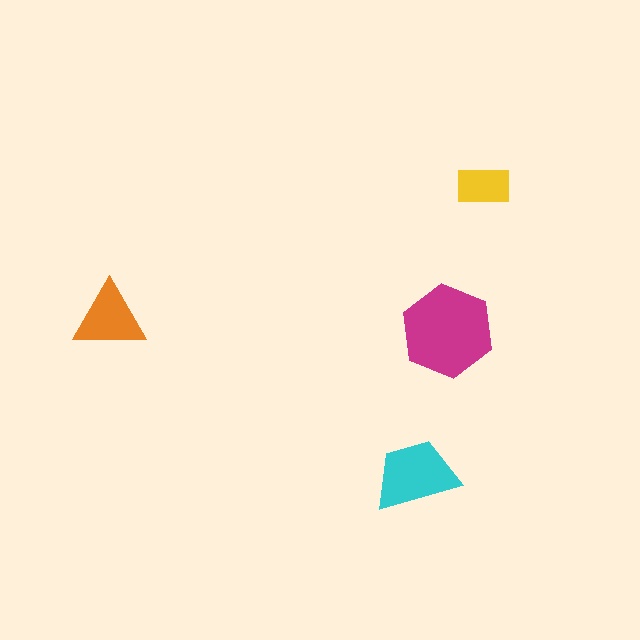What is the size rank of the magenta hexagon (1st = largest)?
1st.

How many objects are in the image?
There are 4 objects in the image.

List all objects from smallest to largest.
The yellow rectangle, the orange triangle, the cyan trapezoid, the magenta hexagon.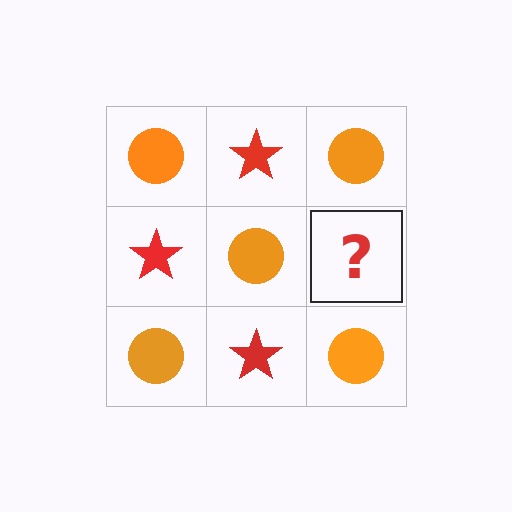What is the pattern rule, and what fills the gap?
The rule is that it alternates orange circle and red star in a checkerboard pattern. The gap should be filled with a red star.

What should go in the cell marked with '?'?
The missing cell should contain a red star.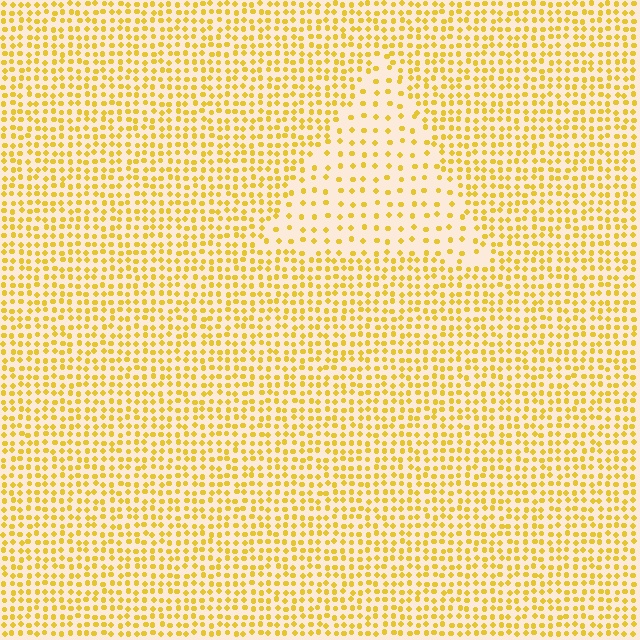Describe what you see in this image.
The image contains small yellow elements arranged at two different densities. A triangle-shaped region is visible where the elements are less densely packed than the surrounding area.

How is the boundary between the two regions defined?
The boundary is defined by a change in element density (approximately 2.2x ratio). All elements are the same color, size, and shape.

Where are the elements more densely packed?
The elements are more densely packed outside the triangle boundary.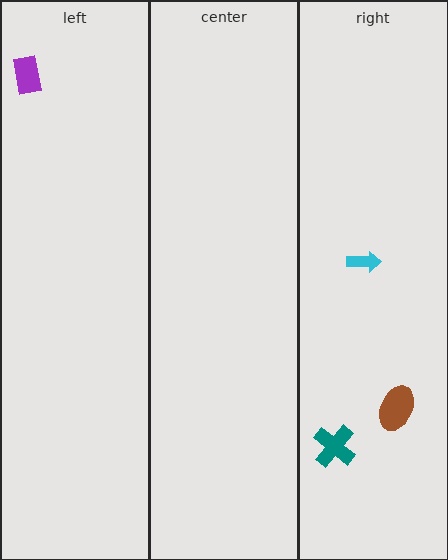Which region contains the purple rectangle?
The left region.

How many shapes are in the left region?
1.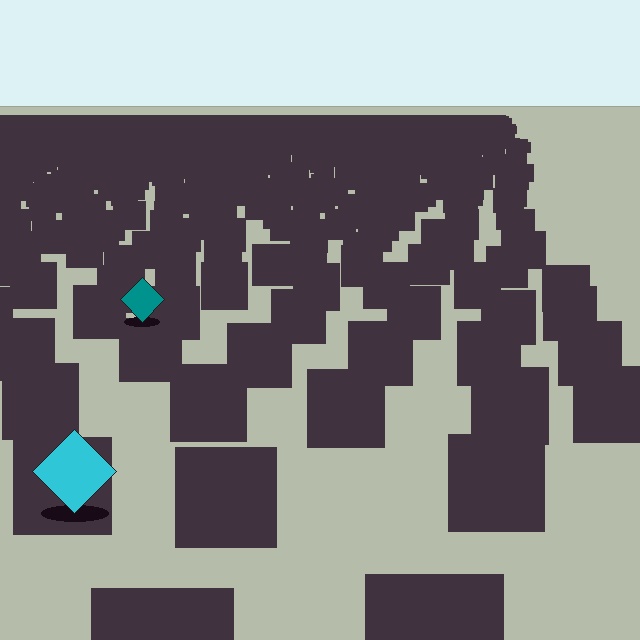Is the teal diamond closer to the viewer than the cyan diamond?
No. The cyan diamond is closer — you can tell from the texture gradient: the ground texture is coarser near it.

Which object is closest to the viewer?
The cyan diamond is closest. The texture marks near it are larger and more spread out.